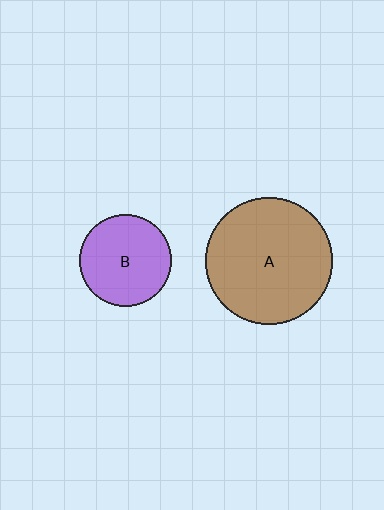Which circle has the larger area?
Circle A (brown).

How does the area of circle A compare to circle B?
Approximately 1.9 times.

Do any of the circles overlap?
No, none of the circles overlap.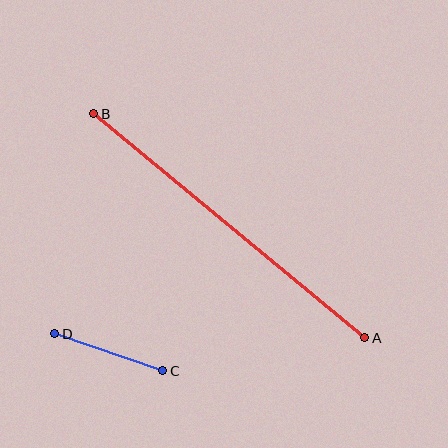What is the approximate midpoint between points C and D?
The midpoint is at approximately (109, 352) pixels.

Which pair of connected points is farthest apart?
Points A and B are farthest apart.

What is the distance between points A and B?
The distance is approximately 351 pixels.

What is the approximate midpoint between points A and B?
The midpoint is at approximately (229, 226) pixels.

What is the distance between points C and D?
The distance is approximately 114 pixels.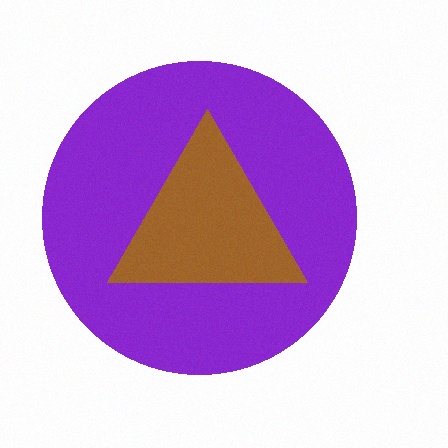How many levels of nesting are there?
2.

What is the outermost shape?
The purple circle.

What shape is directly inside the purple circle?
The brown triangle.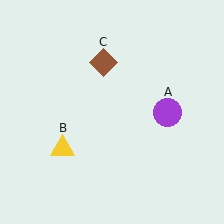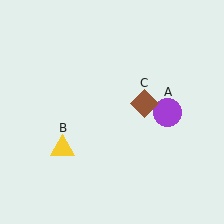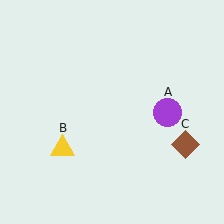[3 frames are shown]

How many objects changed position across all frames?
1 object changed position: brown diamond (object C).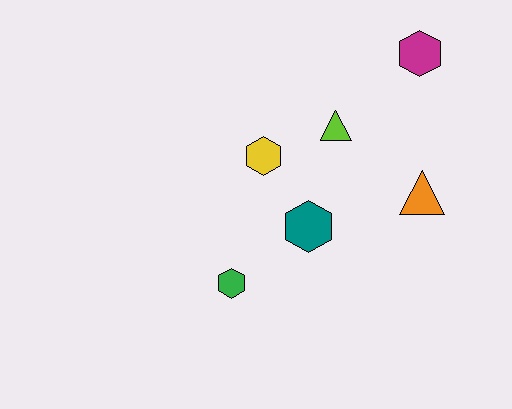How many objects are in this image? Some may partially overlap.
There are 6 objects.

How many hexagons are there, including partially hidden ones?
There are 4 hexagons.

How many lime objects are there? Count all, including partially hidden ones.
There is 1 lime object.